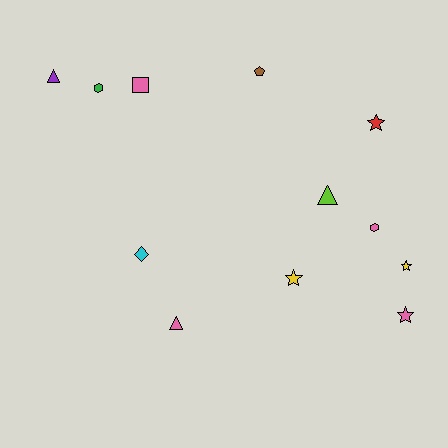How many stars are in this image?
There are 4 stars.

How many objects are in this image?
There are 12 objects.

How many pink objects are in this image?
There are 4 pink objects.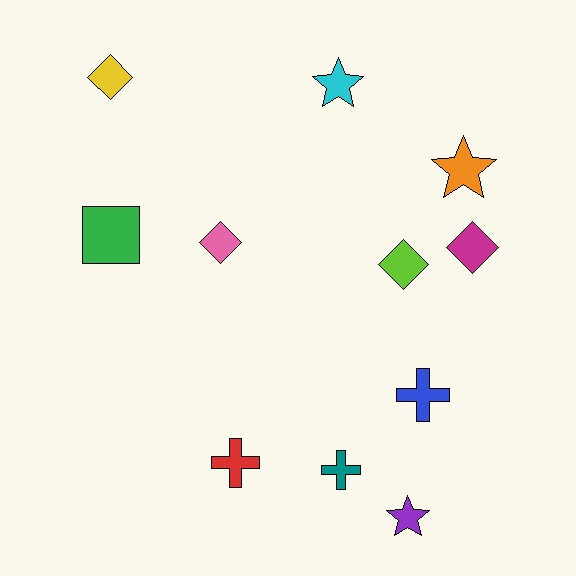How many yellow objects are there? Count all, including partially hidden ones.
There is 1 yellow object.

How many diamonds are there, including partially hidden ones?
There are 4 diamonds.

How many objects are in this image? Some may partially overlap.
There are 11 objects.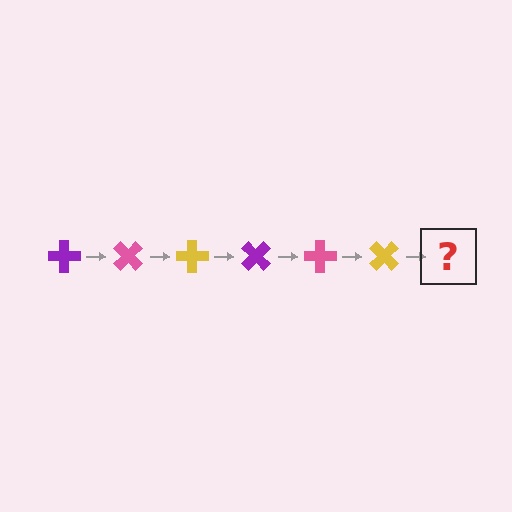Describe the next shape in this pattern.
It should be a purple cross, rotated 270 degrees from the start.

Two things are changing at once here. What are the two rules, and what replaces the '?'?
The two rules are that it rotates 45 degrees each step and the color cycles through purple, pink, and yellow. The '?' should be a purple cross, rotated 270 degrees from the start.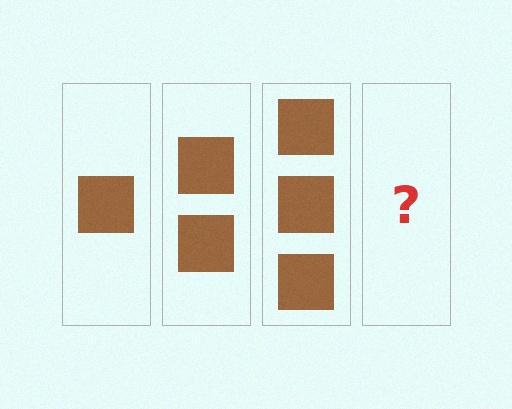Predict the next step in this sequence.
The next step is 4 squares.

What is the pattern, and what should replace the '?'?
The pattern is that each step adds one more square. The '?' should be 4 squares.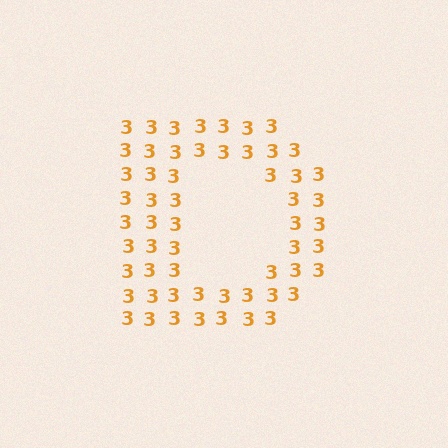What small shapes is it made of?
It is made of small digit 3's.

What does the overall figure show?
The overall figure shows the letter D.